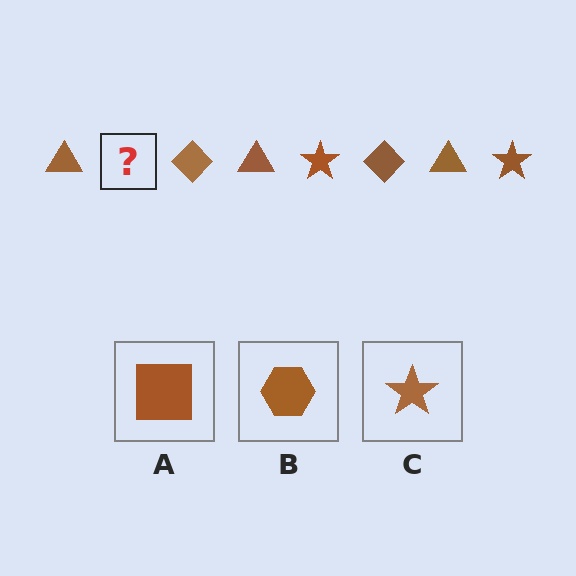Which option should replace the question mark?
Option C.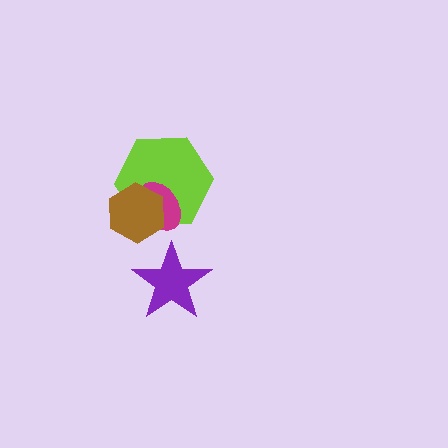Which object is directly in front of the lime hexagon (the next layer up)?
The magenta ellipse is directly in front of the lime hexagon.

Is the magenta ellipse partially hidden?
Yes, it is partially covered by another shape.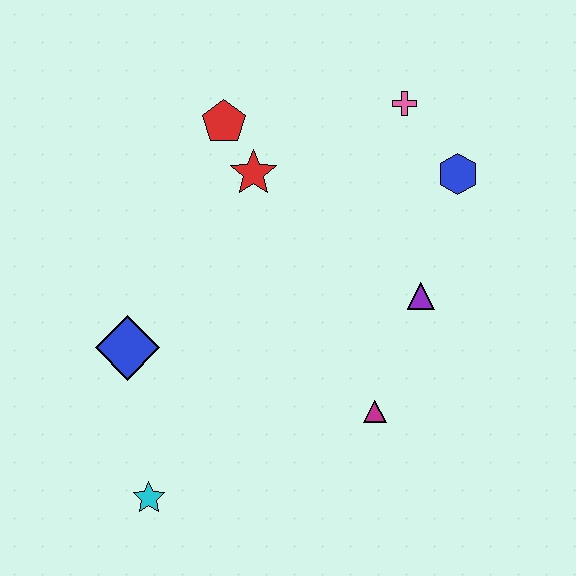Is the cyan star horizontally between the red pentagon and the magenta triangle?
No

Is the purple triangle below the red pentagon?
Yes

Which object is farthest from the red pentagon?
The cyan star is farthest from the red pentagon.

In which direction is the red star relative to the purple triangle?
The red star is to the left of the purple triangle.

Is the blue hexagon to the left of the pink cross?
No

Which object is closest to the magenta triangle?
The purple triangle is closest to the magenta triangle.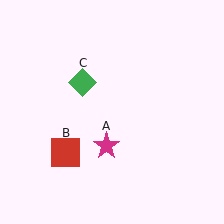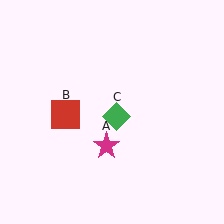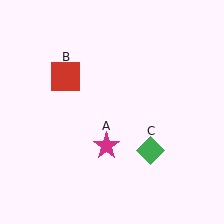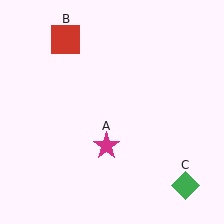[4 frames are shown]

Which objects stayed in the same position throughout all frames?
Magenta star (object A) remained stationary.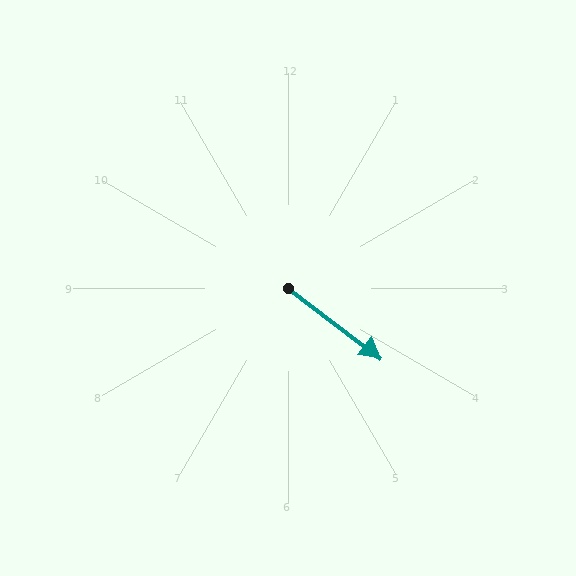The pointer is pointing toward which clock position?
Roughly 4 o'clock.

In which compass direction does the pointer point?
Southeast.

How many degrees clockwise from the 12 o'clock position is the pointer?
Approximately 127 degrees.